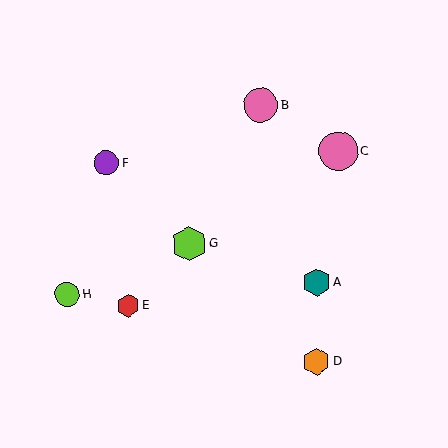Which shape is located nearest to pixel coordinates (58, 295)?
The lime circle (labeled H) at (67, 295) is nearest to that location.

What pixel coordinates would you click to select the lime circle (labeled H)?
Click at (67, 295) to select the lime circle H.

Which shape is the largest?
The pink circle (labeled C) is the largest.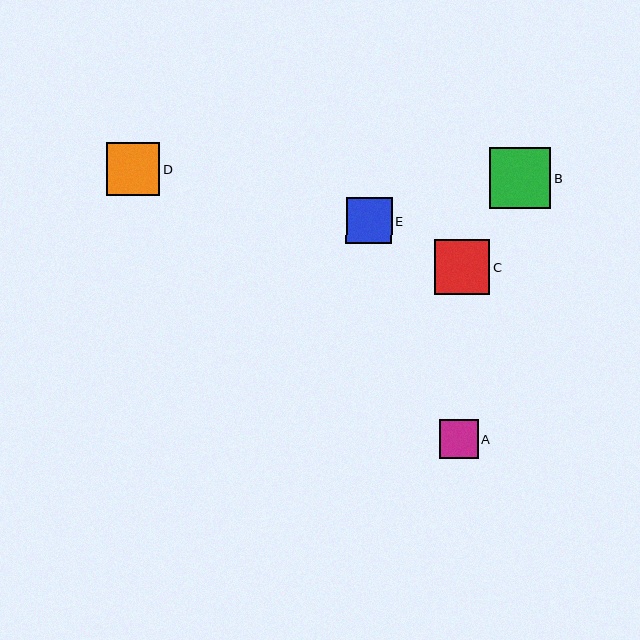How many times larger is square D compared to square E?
Square D is approximately 1.1 times the size of square E.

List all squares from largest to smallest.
From largest to smallest: B, C, D, E, A.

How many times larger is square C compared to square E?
Square C is approximately 1.2 times the size of square E.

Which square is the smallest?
Square A is the smallest with a size of approximately 39 pixels.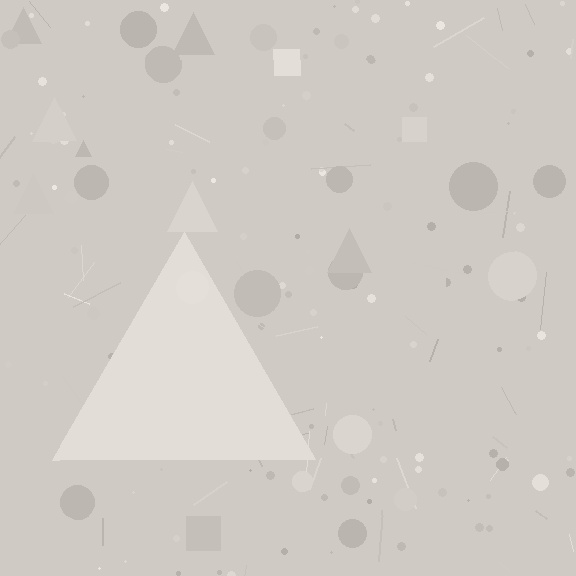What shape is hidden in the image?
A triangle is hidden in the image.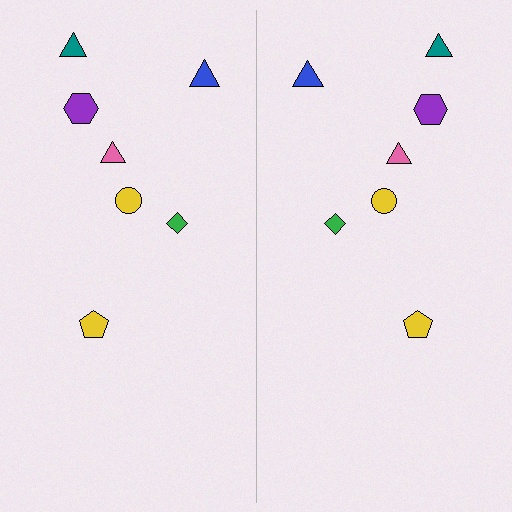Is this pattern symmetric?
Yes, this pattern has bilateral (reflection) symmetry.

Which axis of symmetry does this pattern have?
The pattern has a vertical axis of symmetry running through the center of the image.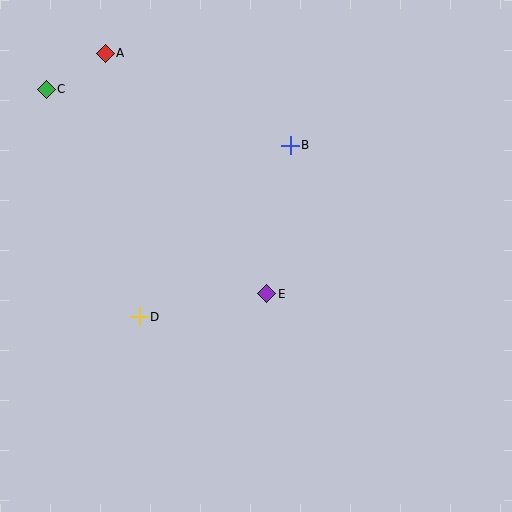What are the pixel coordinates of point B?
Point B is at (290, 145).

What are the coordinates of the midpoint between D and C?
The midpoint between D and C is at (93, 203).